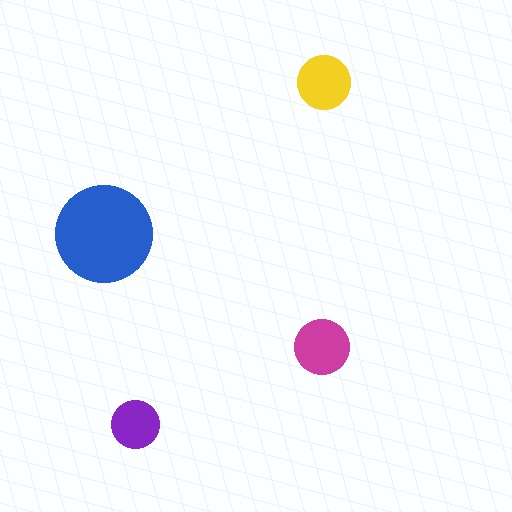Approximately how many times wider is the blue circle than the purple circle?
About 2 times wider.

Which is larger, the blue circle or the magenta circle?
The blue one.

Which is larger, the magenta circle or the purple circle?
The magenta one.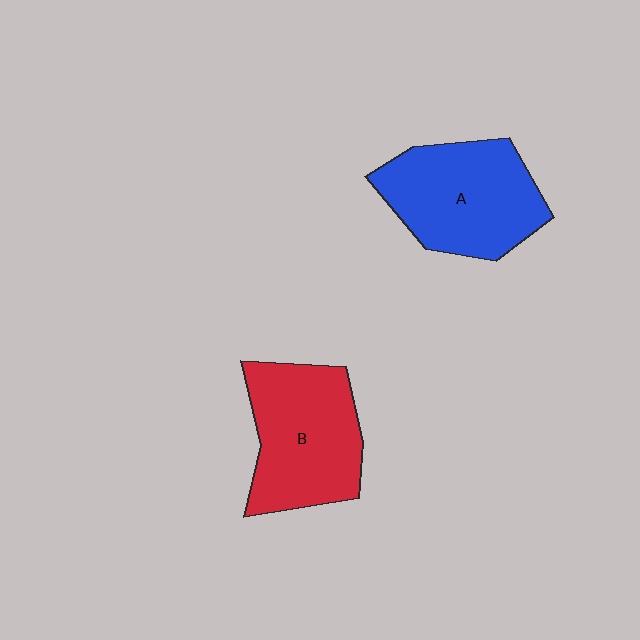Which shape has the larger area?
Shape A (blue).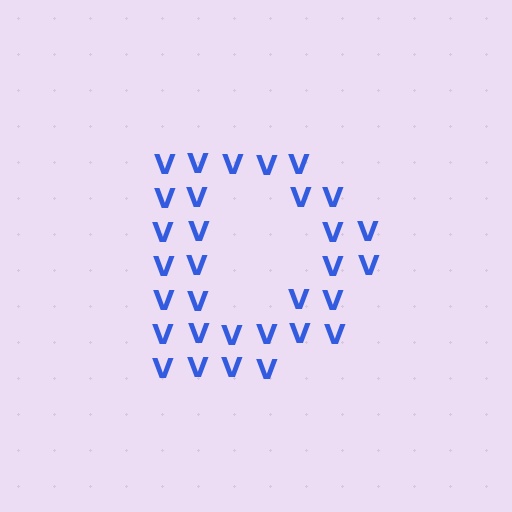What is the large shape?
The large shape is the letter D.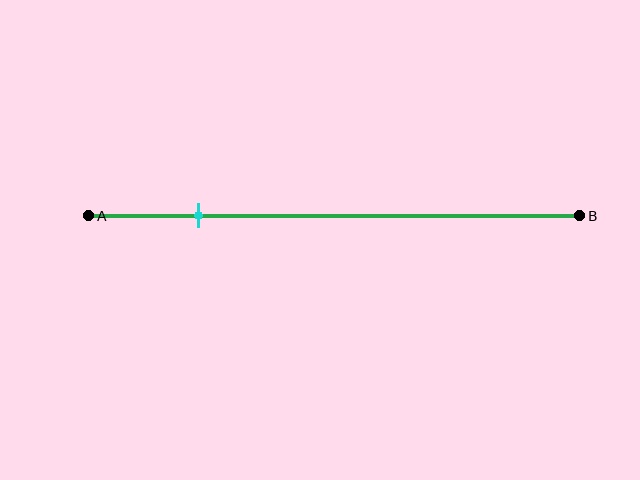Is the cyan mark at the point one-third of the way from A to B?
No, the mark is at about 20% from A, not at the 33% one-third point.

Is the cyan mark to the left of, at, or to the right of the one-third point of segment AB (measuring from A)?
The cyan mark is to the left of the one-third point of segment AB.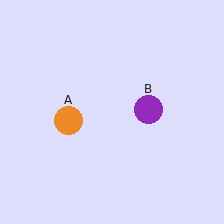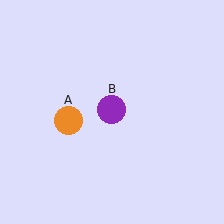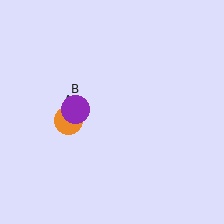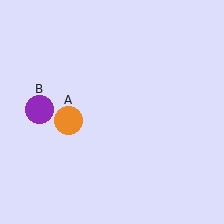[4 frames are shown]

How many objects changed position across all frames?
1 object changed position: purple circle (object B).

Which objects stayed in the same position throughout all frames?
Orange circle (object A) remained stationary.